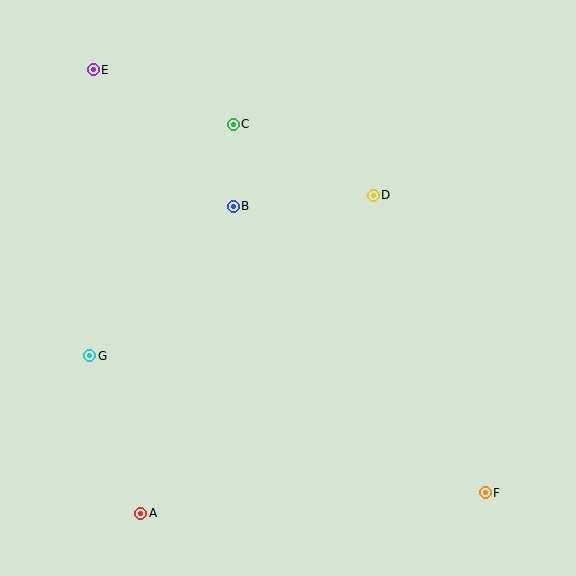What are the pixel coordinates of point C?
Point C is at (233, 124).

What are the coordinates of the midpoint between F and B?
The midpoint between F and B is at (359, 349).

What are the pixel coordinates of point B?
Point B is at (233, 206).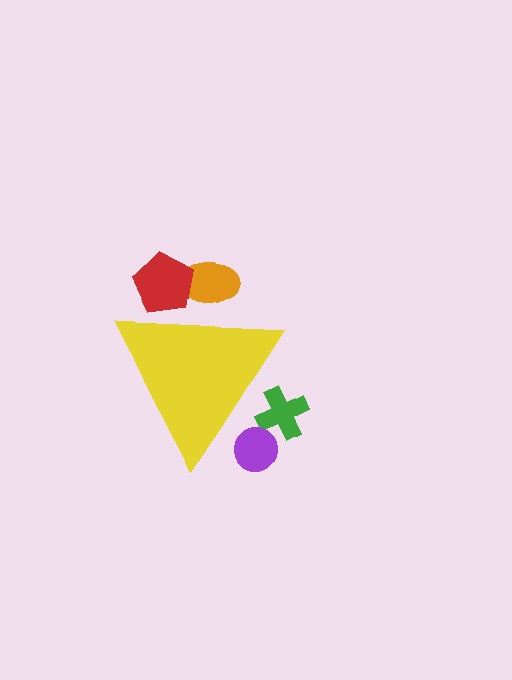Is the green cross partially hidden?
Yes, the green cross is partially hidden behind the yellow triangle.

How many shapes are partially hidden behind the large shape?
4 shapes are partially hidden.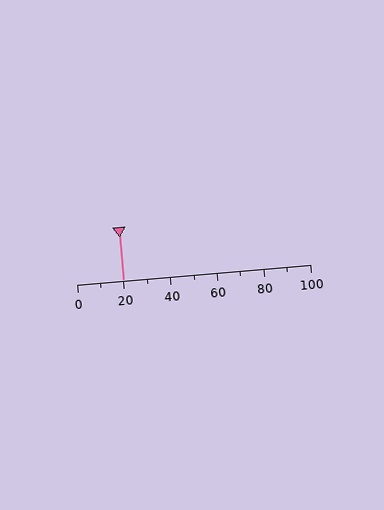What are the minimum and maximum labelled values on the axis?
The axis runs from 0 to 100.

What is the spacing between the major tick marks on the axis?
The major ticks are spaced 20 apart.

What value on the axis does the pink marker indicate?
The marker indicates approximately 20.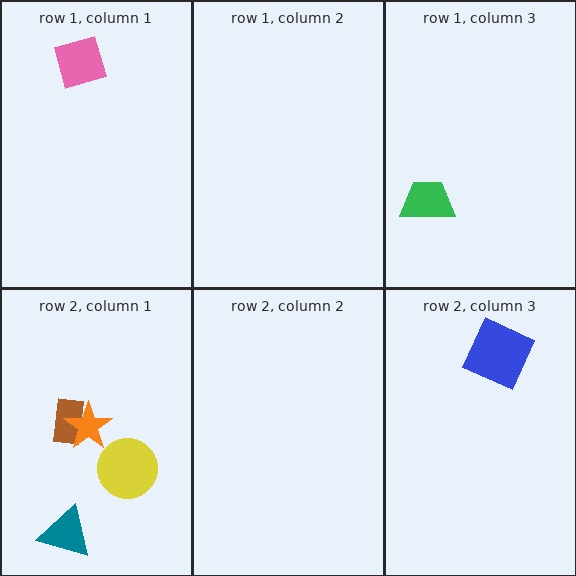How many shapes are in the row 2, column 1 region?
4.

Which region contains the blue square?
The row 2, column 3 region.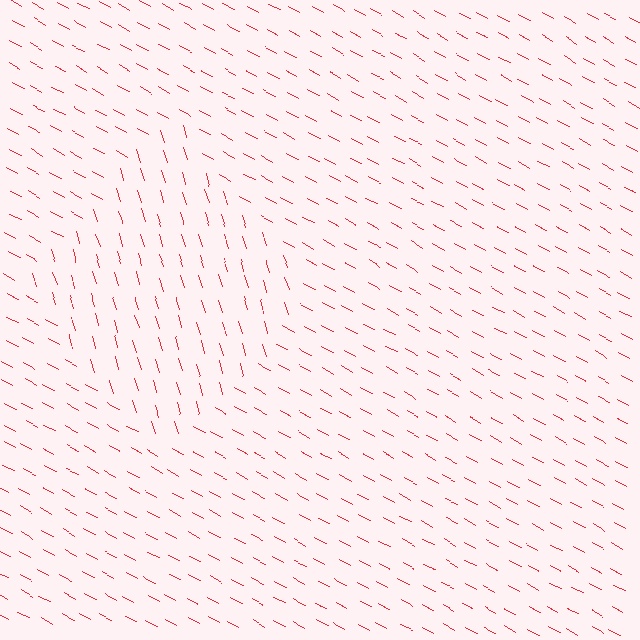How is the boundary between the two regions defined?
The boundary is defined purely by a change in line orientation (approximately 45 degrees difference). All lines are the same color and thickness.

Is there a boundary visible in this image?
Yes, there is a texture boundary formed by a change in line orientation.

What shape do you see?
I see a diamond.